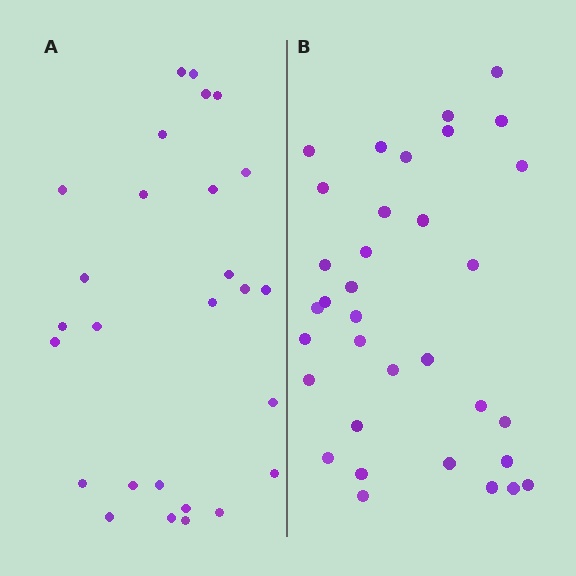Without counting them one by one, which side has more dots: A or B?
Region B (the right region) has more dots.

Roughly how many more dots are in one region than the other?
Region B has roughly 8 or so more dots than region A.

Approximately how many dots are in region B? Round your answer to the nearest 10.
About 30 dots. (The exact count is 34, which rounds to 30.)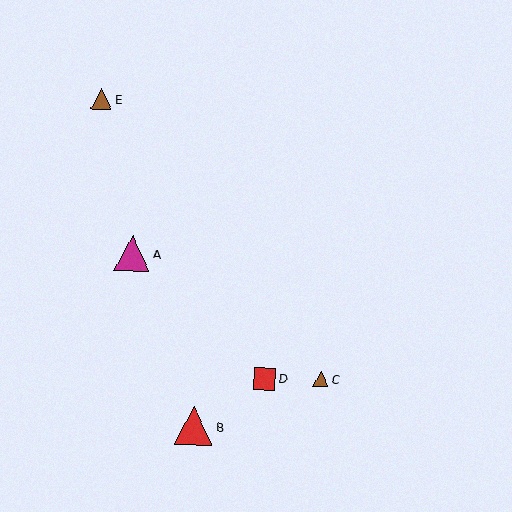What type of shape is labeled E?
Shape E is a brown triangle.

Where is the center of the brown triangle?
The center of the brown triangle is at (101, 99).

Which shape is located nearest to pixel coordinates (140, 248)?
The magenta triangle (labeled A) at (132, 253) is nearest to that location.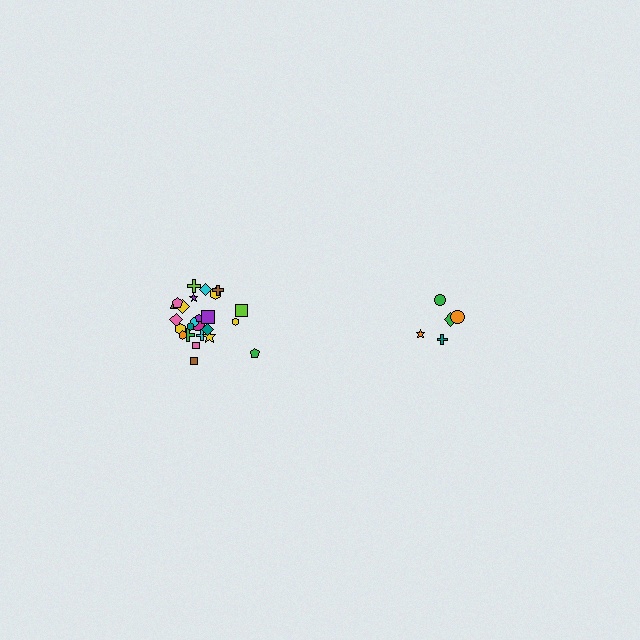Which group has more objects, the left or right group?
The left group.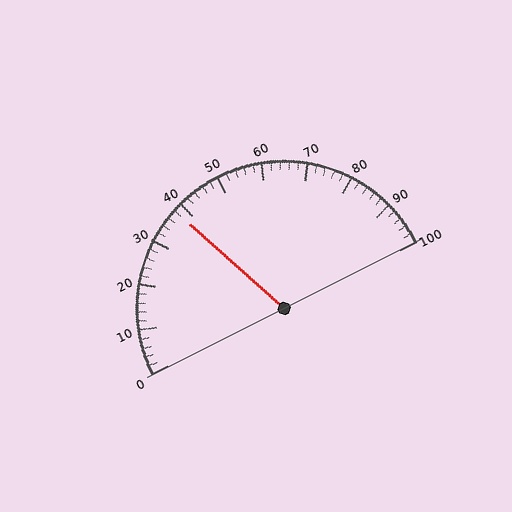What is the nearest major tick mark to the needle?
The nearest major tick mark is 40.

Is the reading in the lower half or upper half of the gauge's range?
The reading is in the lower half of the range (0 to 100).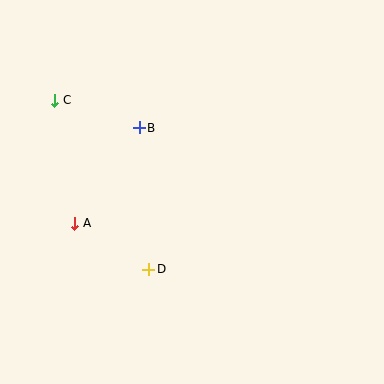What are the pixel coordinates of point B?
Point B is at (139, 128).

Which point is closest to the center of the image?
Point B at (139, 128) is closest to the center.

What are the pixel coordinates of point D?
Point D is at (149, 269).